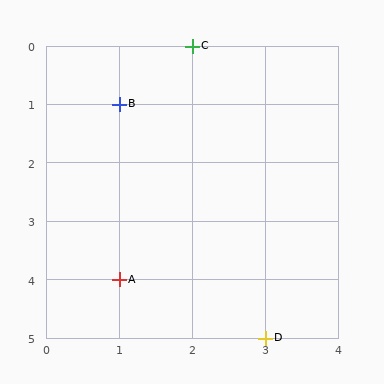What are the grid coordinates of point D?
Point D is at grid coordinates (3, 5).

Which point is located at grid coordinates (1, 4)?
Point A is at (1, 4).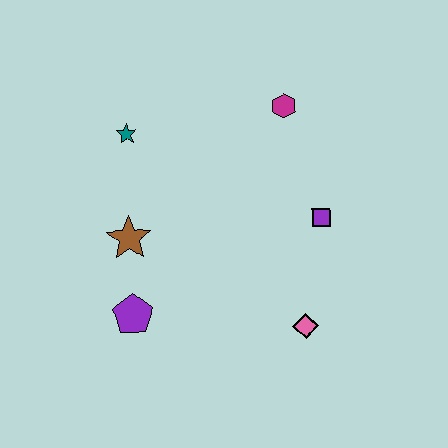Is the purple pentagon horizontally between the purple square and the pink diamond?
No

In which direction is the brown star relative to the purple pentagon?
The brown star is above the purple pentagon.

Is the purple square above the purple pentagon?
Yes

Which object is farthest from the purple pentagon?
The magenta hexagon is farthest from the purple pentagon.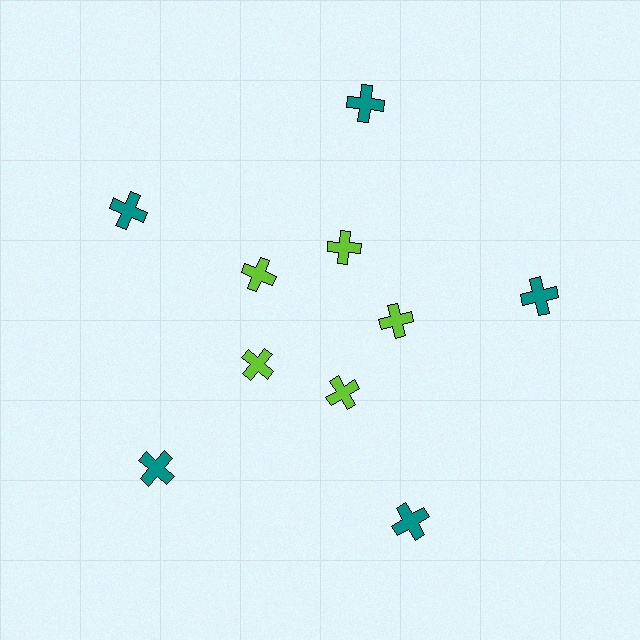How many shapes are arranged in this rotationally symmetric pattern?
There are 10 shapes, arranged in 5 groups of 2.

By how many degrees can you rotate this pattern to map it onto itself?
The pattern maps onto itself every 72 degrees of rotation.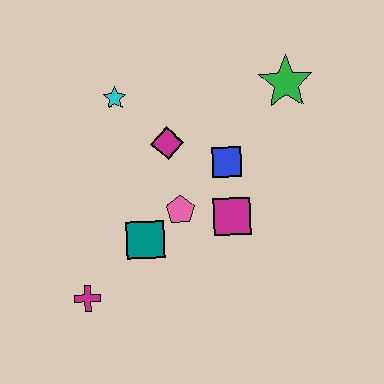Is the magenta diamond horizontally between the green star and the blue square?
No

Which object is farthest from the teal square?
The green star is farthest from the teal square.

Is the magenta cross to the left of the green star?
Yes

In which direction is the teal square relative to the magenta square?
The teal square is to the left of the magenta square.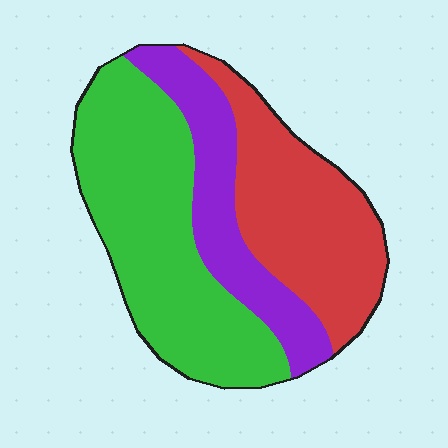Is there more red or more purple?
Red.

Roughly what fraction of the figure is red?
Red takes up between a sixth and a third of the figure.